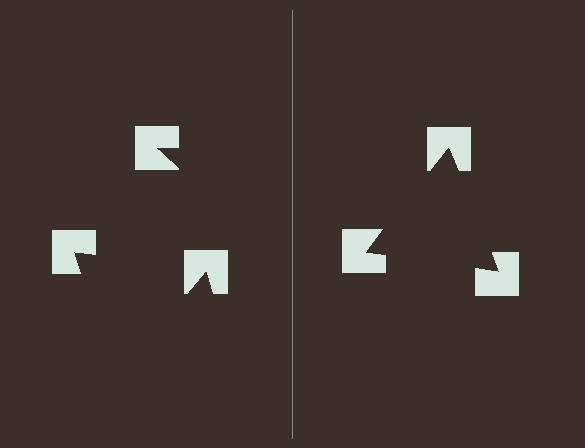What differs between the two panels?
The notched squares are positioned identically on both sides; only the wedge orientations differ. On the right they align to a triangle; on the left they are misaligned.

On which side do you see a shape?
An illusory triangle appears on the right side. On the left side the wedge cuts are rotated, so no coherent shape forms.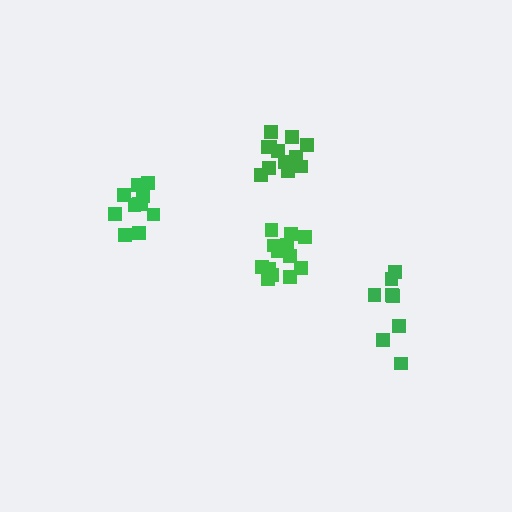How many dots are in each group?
Group 1: 8 dots, Group 2: 12 dots, Group 3: 11 dots, Group 4: 13 dots (44 total).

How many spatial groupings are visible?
There are 4 spatial groupings.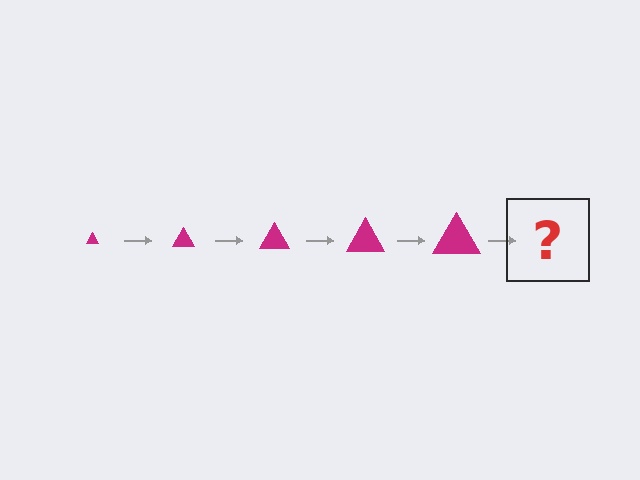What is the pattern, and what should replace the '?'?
The pattern is that the triangle gets progressively larger each step. The '?' should be a magenta triangle, larger than the previous one.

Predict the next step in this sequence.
The next step is a magenta triangle, larger than the previous one.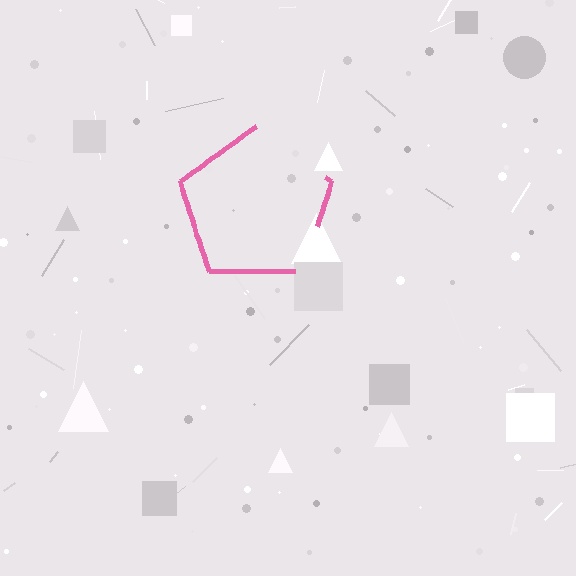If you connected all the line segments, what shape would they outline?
They would outline a pentagon.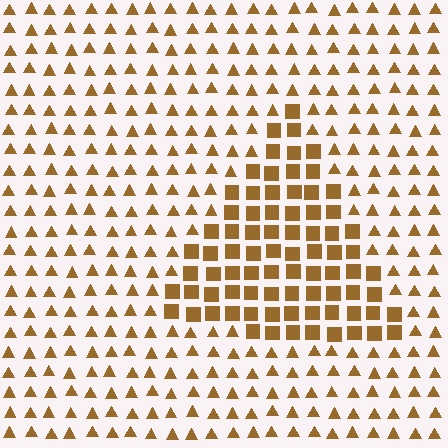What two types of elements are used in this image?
The image uses squares inside the triangle region and triangles outside it.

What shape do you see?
I see a triangle.